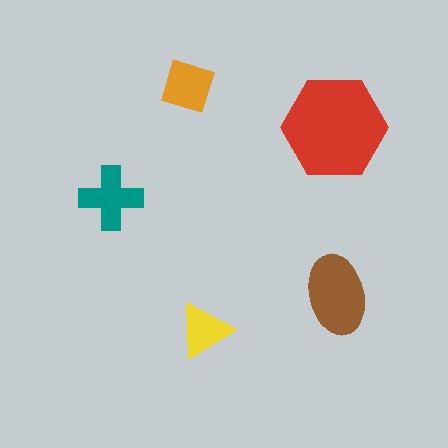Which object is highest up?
The orange square is topmost.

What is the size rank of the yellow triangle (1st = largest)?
5th.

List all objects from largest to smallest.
The red hexagon, the brown ellipse, the teal cross, the orange square, the yellow triangle.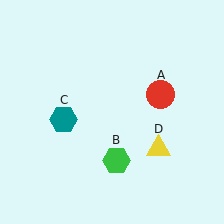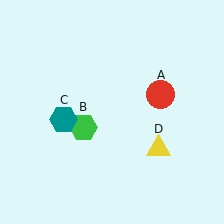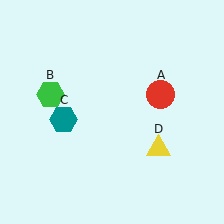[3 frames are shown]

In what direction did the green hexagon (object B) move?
The green hexagon (object B) moved up and to the left.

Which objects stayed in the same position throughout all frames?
Red circle (object A) and teal hexagon (object C) and yellow triangle (object D) remained stationary.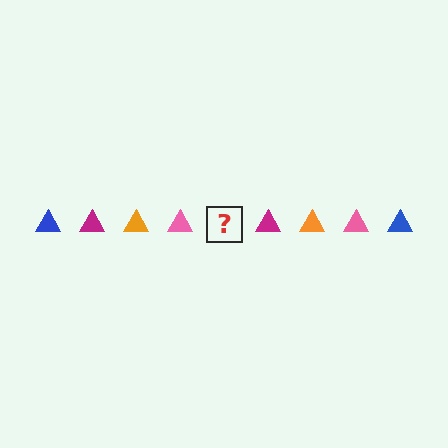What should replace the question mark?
The question mark should be replaced with a blue triangle.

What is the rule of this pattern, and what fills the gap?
The rule is that the pattern cycles through blue, magenta, orange, pink triangles. The gap should be filled with a blue triangle.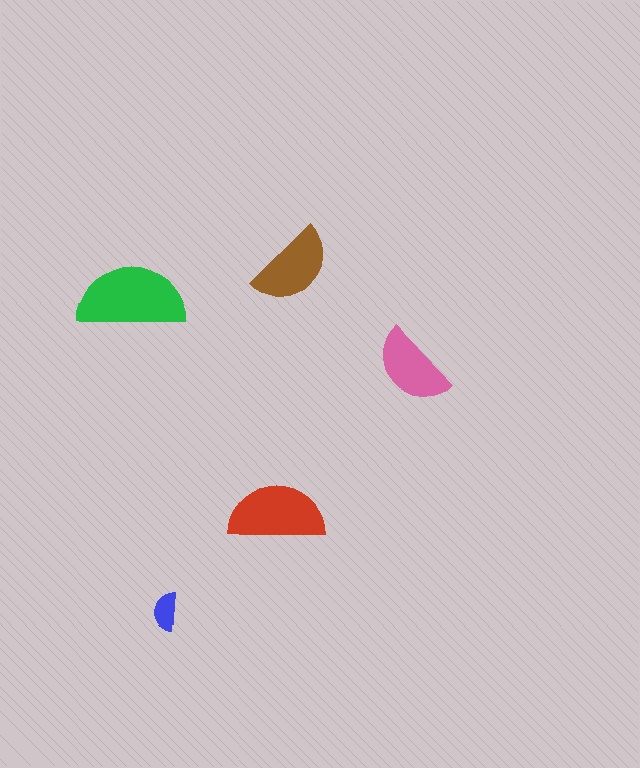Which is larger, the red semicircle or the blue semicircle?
The red one.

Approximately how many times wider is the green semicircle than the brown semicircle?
About 1.5 times wider.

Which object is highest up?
The brown semicircle is topmost.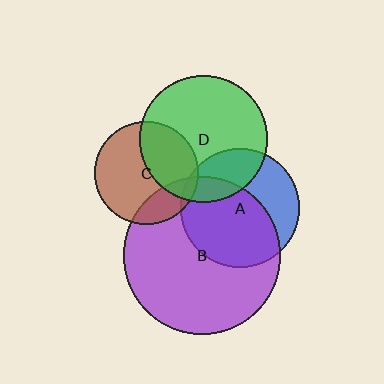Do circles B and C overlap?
Yes.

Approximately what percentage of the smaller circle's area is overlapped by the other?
Approximately 20%.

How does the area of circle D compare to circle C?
Approximately 1.5 times.